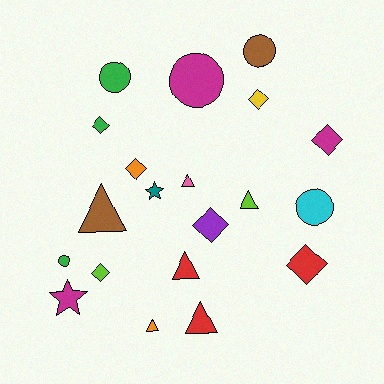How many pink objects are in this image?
There is 1 pink object.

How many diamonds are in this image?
There are 7 diamonds.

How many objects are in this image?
There are 20 objects.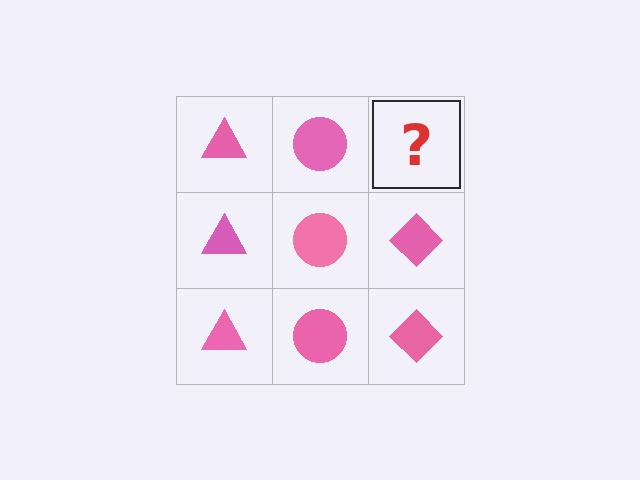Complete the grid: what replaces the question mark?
The question mark should be replaced with a pink diamond.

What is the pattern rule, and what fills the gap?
The rule is that each column has a consistent shape. The gap should be filled with a pink diamond.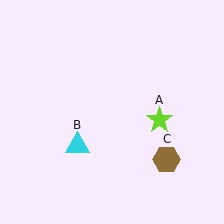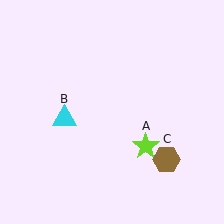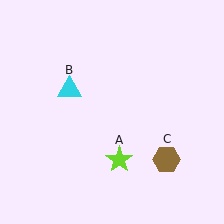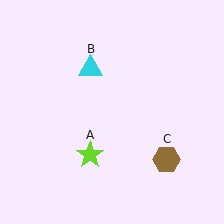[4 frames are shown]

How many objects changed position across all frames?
2 objects changed position: lime star (object A), cyan triangle (object B).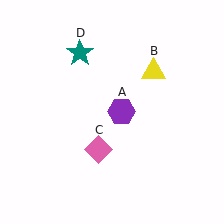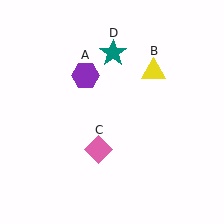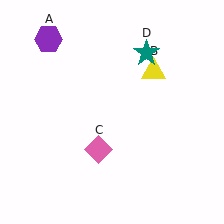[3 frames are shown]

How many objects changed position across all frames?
2 objects changed position: purple hexagon (object A), teal star (object D).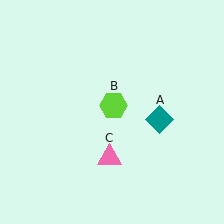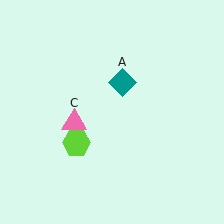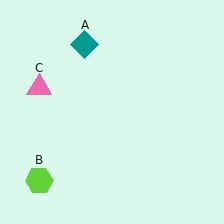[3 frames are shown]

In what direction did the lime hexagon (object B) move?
The lime hexagon (object B) moved down and to the left.